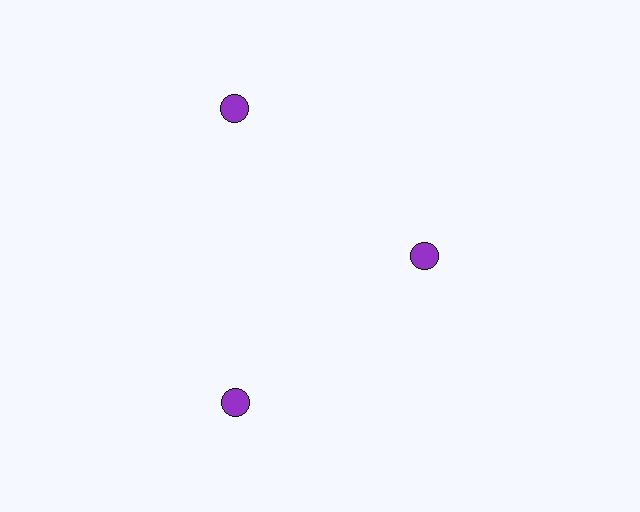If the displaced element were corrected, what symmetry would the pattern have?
It would have 3-fold rotational symmetry — the pattern would map onto itself every 120 degrees.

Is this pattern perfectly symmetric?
No. The 3 purple circles are arranged in a ring, but one element near the 3 o'clock position is pulled inward toward the center, breaking the 3-fold rotational symmetry.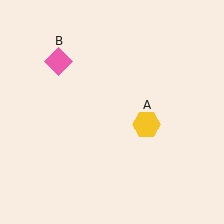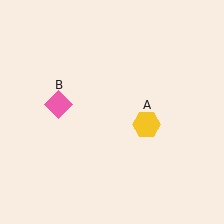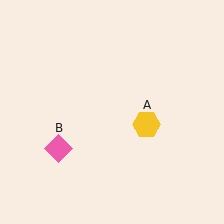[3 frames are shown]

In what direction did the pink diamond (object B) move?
The pink diamond (object B) moved down.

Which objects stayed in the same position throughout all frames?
Yellow hexagon (object A) remained stationary.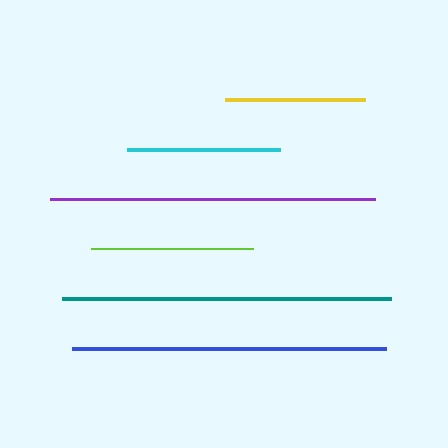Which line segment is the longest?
The teal line is the longest at approximately 329 pixels.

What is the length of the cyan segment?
The cyan segment is approximately 153 pixels long.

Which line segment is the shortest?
The yellow line is the shortest at approximately 140 pixels.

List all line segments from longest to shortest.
From longest to shortest: teal, purple, blue, lime, cyan, yellow.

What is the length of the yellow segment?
The yellow segment is approximately 140 pixels long.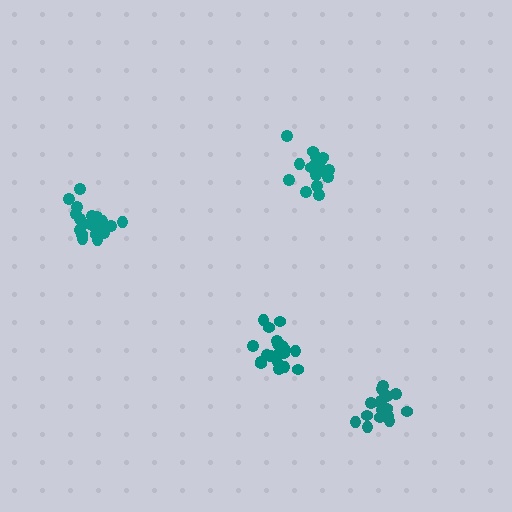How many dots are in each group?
Group 1: 19 dots, Group 2: 20 dots, Group 3: 16 dots, Group 4: 20 dots (75 total).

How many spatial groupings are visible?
There are 4 spatial groupings.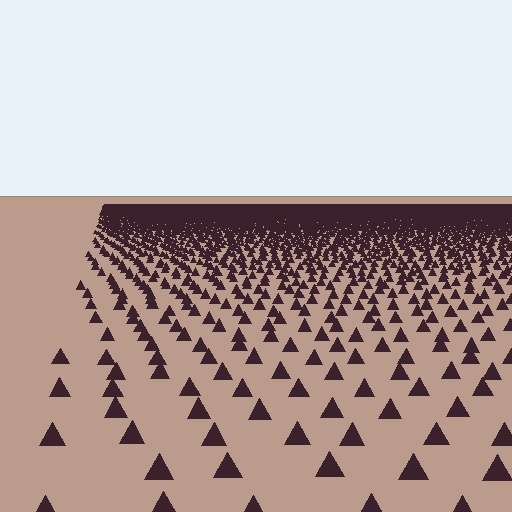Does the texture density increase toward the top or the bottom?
Density increases toward the top.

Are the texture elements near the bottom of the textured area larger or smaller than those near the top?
Larger. Near the bottom, elements are closer to the viewer and appear at a bigger on-screen size.